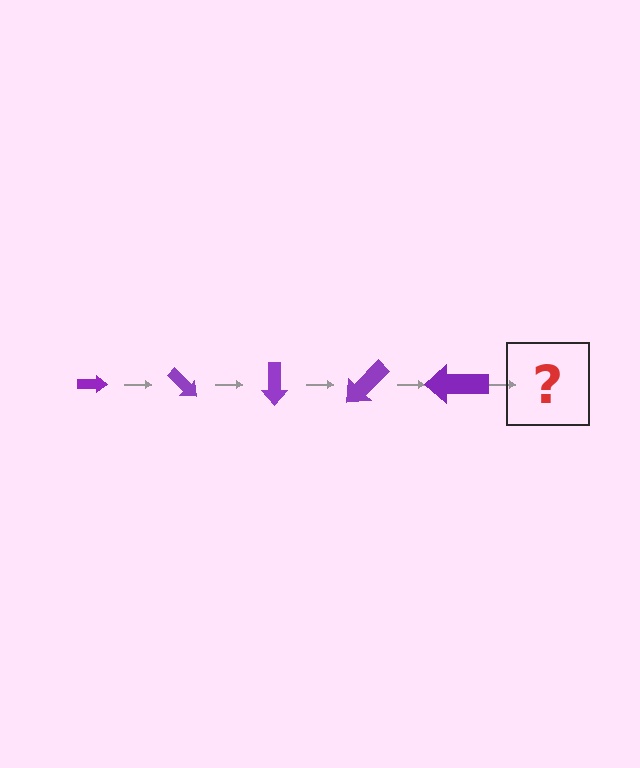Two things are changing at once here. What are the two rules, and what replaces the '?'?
The two rules are that the arrow grows larger each step and it rotates 45 degrees each step. The '?' should be an arrow, larger than the previous one and rotated 225 degrees from the start.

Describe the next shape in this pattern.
It should be an arrow, larger than the previous one and rotated 225 degrees from the start.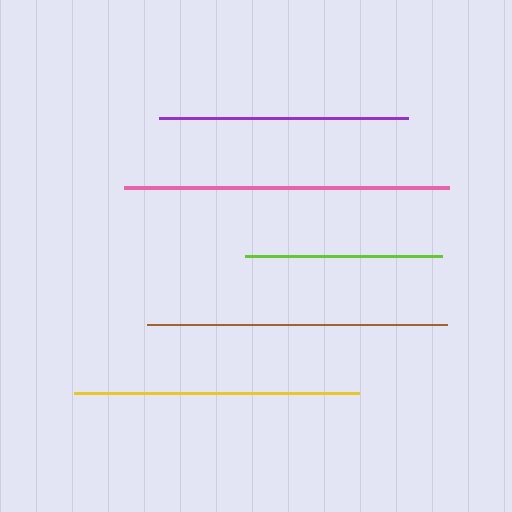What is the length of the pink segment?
The pink segment is approximately 325 pixels long.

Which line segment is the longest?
The pink line is the longest at approximately 325 pixels.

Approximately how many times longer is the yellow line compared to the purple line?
The yellow line is approximately 1.1 times the length of the purple line.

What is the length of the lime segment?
The lime segment is approximately 197 pixels long.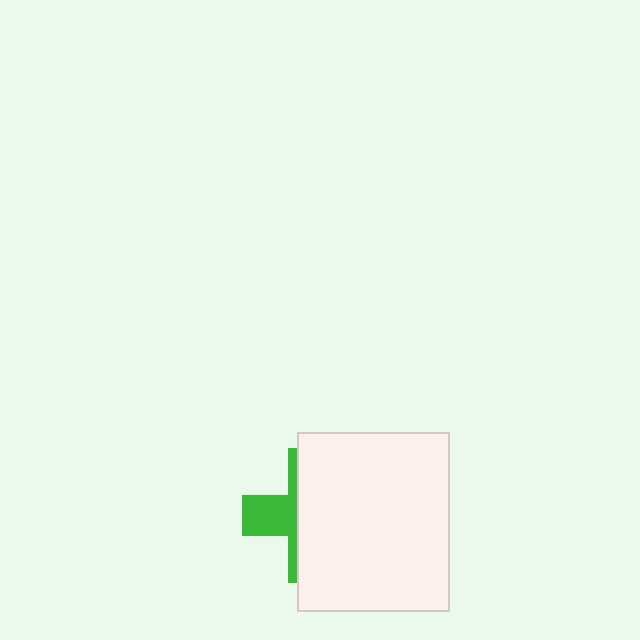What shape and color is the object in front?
The object in front is a white rectangle.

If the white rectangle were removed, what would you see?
You would see the complete green cross.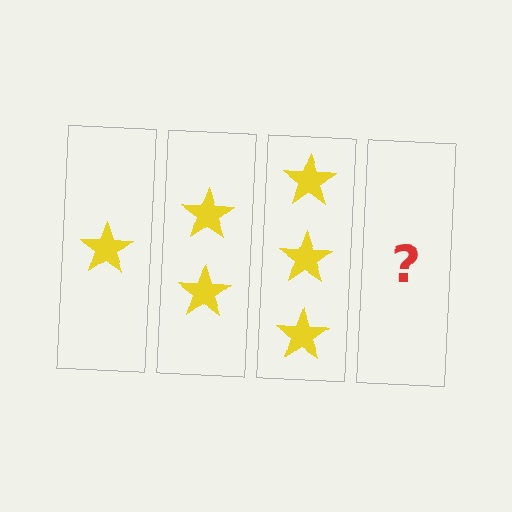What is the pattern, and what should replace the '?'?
The pattern is that each step adds one more star. The '?' should be 4 stars.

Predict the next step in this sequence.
The next step is 4 stars.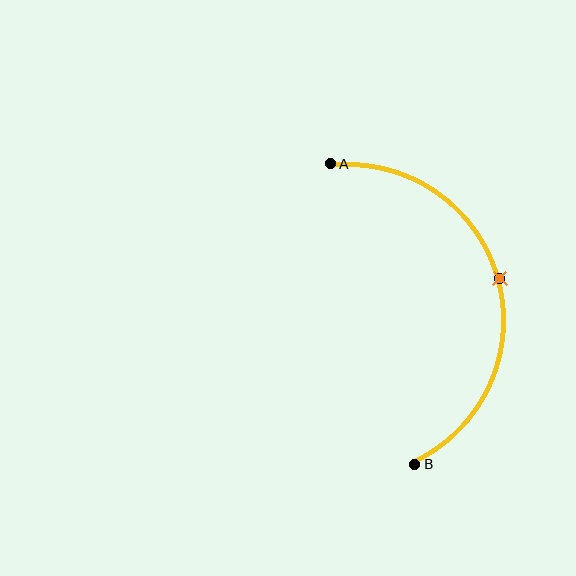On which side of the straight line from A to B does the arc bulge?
The arc bulges to the right of the straight line connecting A and B.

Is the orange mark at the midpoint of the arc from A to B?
Yes. The orange mark lies on the arc at equal arc-length from both A and B — it is the arc midpoint.